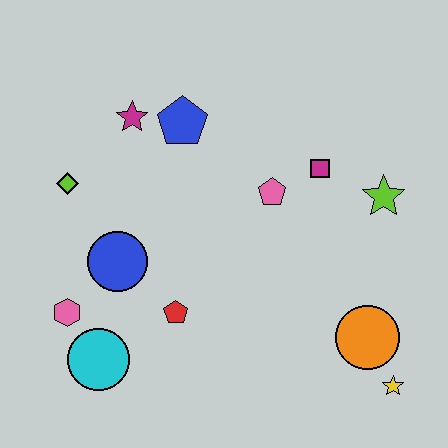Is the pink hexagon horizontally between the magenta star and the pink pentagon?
No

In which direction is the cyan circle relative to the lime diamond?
The cyan circle is below the lime diamond.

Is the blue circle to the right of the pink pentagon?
No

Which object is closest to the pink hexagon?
The cyan circle is closest to the pink hexagon.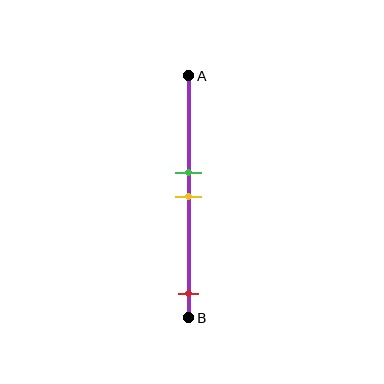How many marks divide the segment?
There are 3 marks dividing the segment.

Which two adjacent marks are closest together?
The green and yellow marks are the closest adjacent pair.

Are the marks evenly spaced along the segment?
No, the marks are not evenly spaced.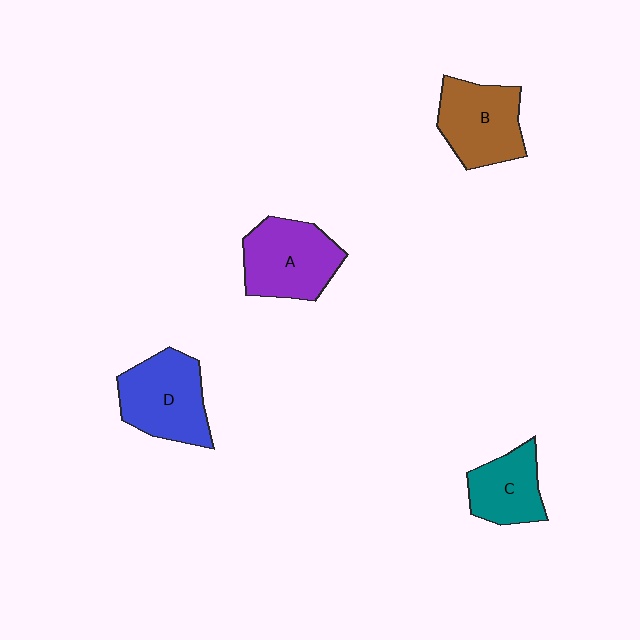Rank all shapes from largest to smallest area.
From largest to smallest: D (blue), A (purple), B (brown), C (teal).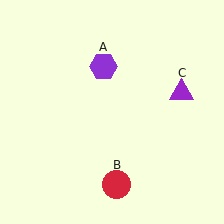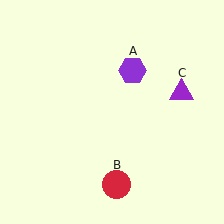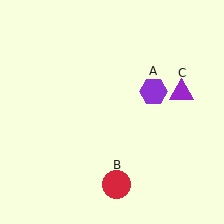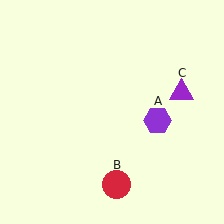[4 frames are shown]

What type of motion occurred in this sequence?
The purple hexagon (object A) rotated clockwise around the center of the scene.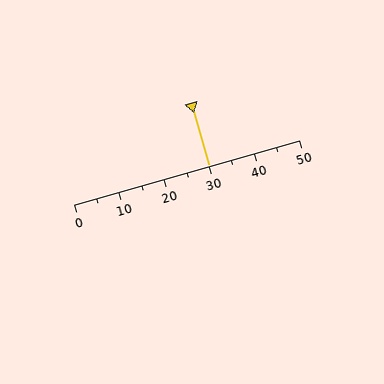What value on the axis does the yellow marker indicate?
The marker indicates approximately 30.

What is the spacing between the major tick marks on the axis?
The major ticks are spaced 10 apart.